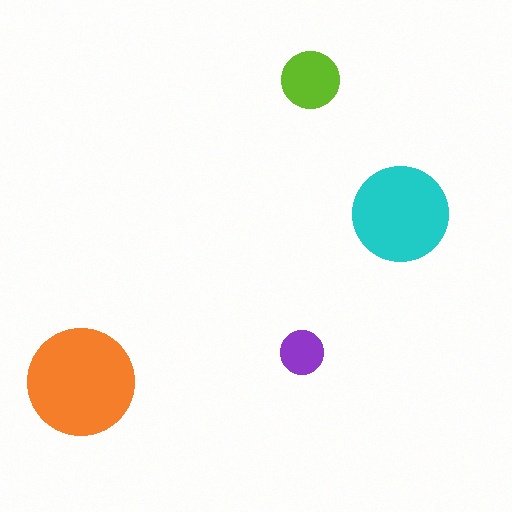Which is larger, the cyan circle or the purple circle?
The cyan one.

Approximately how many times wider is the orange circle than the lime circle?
About 2 times wider.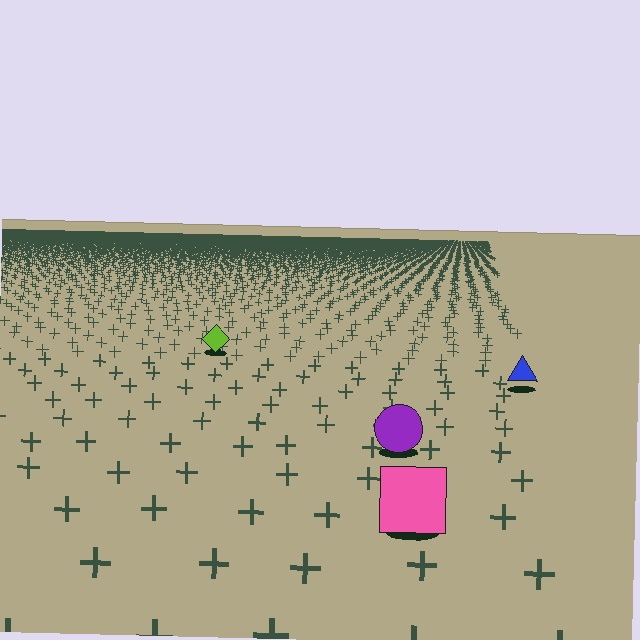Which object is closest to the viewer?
The pink square is closest. The texture marks near it are larger and more spread out.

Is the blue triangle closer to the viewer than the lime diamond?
Yes. The blue triangle is closer — you can tell from the texture gradient: the ground texture is coarser near it.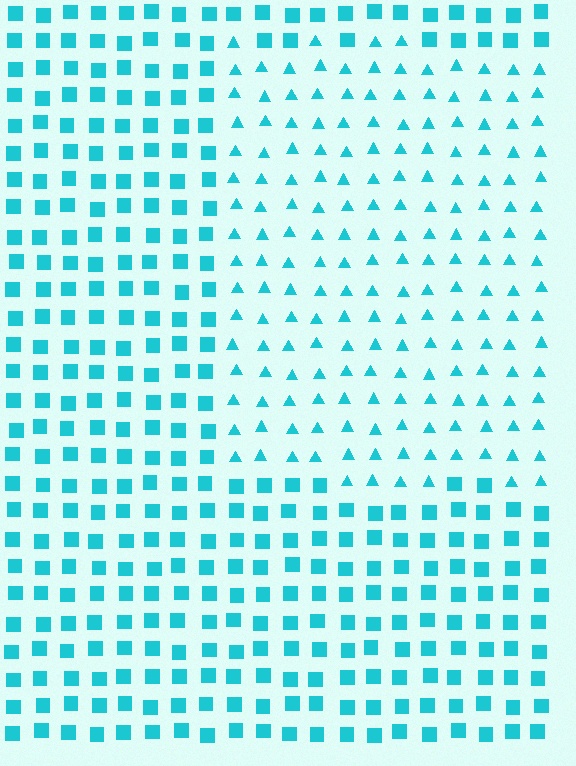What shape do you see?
I see a rectangle.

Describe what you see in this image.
The image is filled with small cyan elements arranged in a uniform grid. A rectangle-shaped region contains triangles, while the surrounding area contains squares. The boundary is defined purely by the change in element shape.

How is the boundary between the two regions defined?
The boundary is defined by a change in element shape: triangles inside vs. squares outside. All elements share the same color and spacing.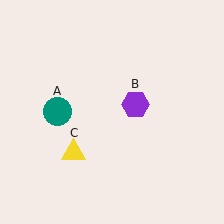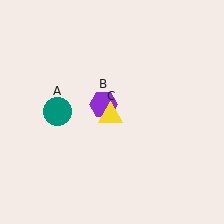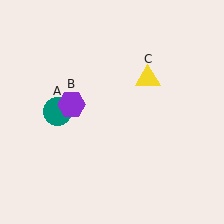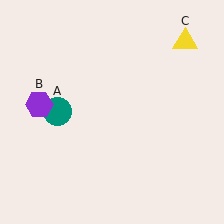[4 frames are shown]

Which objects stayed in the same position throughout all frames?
Teal circle (object A) remained stationary.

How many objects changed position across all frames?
2 objects changed position: purple hexagon (object B), yellow triangle (object C).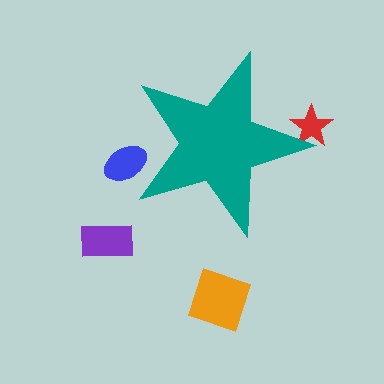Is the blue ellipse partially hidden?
Yes, the blue ellipse is partially hidden behind the teal star.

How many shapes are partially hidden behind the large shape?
2 shapes are partially hidden.